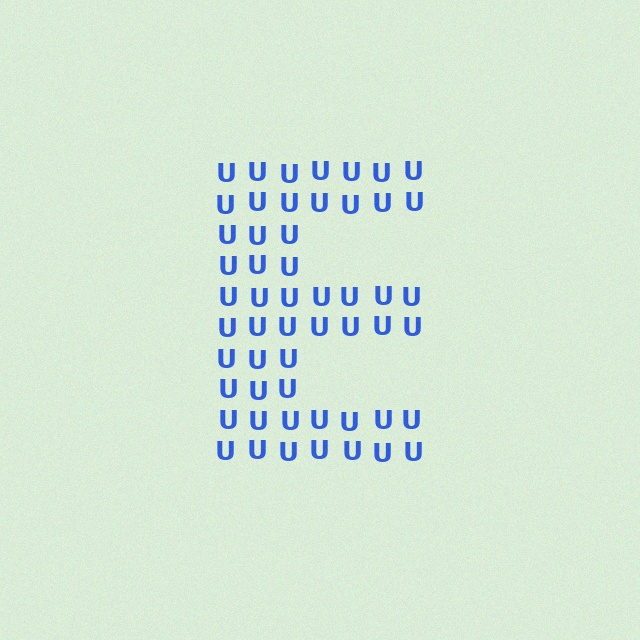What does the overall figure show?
The overall figure shows the letter E.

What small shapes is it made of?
It is made of small letter U's.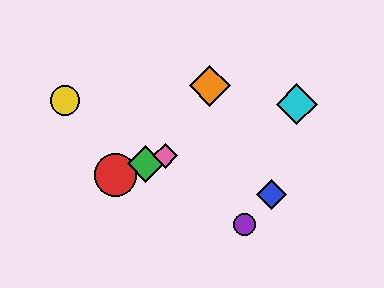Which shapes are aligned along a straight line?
The red circle, the green diamond, the cyan diamond, the pink diamond are aligned along a straight line.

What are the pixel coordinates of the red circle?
The red circle is at (116, 175).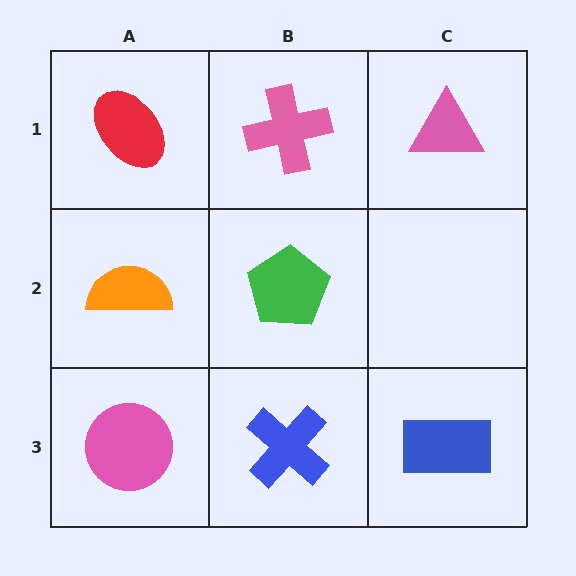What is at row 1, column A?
A red ellipse.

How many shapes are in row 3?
3 shapes.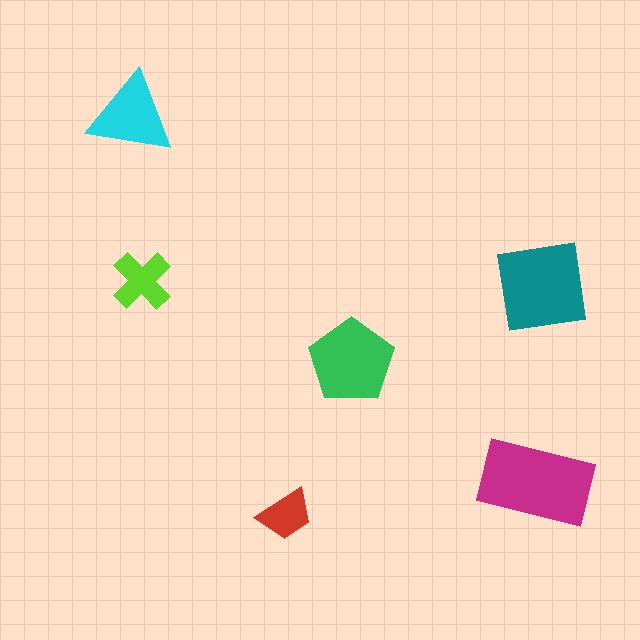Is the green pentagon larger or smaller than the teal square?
Smaller.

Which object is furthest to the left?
The cyan triangle is leftmost.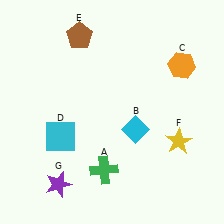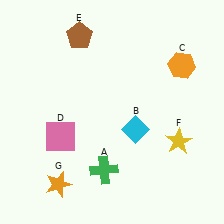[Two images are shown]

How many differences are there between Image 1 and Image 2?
There are 2 differences between the two images.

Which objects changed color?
D changed from cyan to pink. G changed from purple to orange.